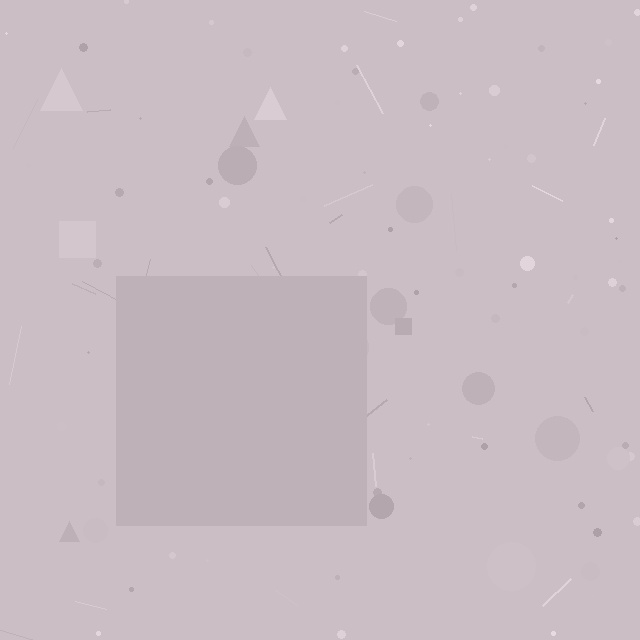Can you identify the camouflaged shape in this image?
The camouflaged shape is a square.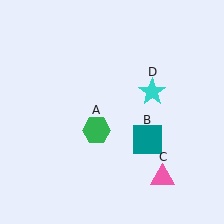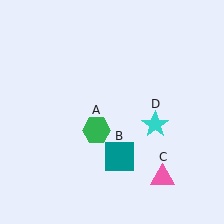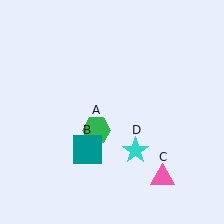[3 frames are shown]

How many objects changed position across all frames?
2 objects changed position: teal square (object B), cyan star (object D).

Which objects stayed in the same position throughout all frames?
Green hexagon (object A) and pink triangle (object C) remained stationary.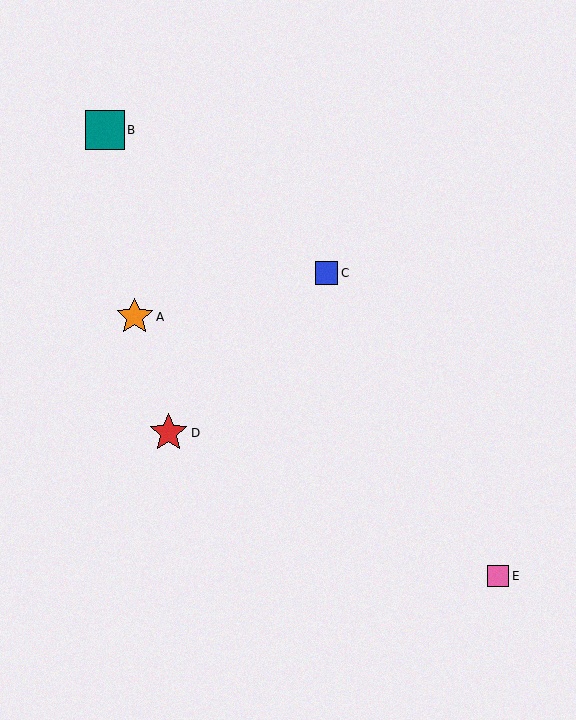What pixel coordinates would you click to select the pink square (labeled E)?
Click at (498, 576) to select the pink square E.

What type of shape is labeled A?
Shape A is an orange star.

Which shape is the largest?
The red star (labeled D) is the largest.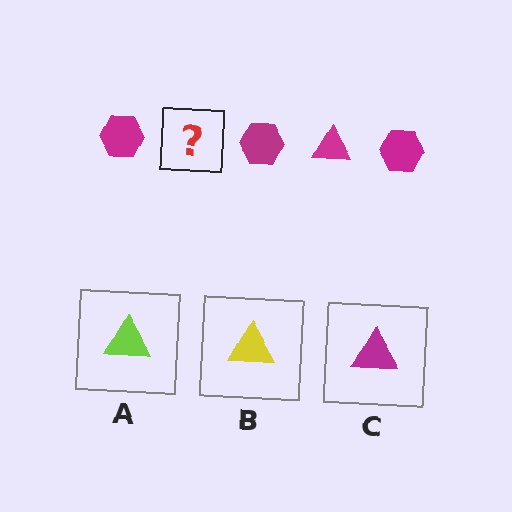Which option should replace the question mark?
Option C.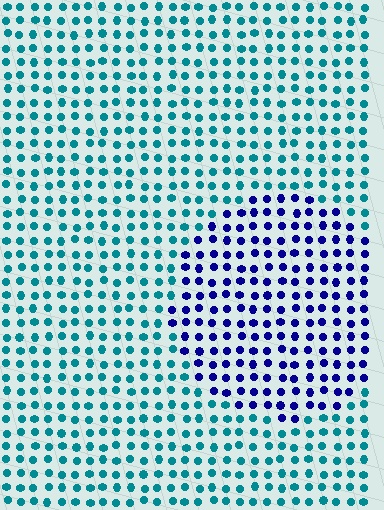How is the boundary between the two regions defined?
The boundary is defined purely by a slight shift in hue (about 60 degrees). Spacing, size, and orientation are identical on both sides.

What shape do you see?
I see a circle.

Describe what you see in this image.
The image is filled with small teal elements in a uniform arrangement. A circle-shaped region is visible where the elements are tinted to a slightly different hue, forming a subtle color boundary.